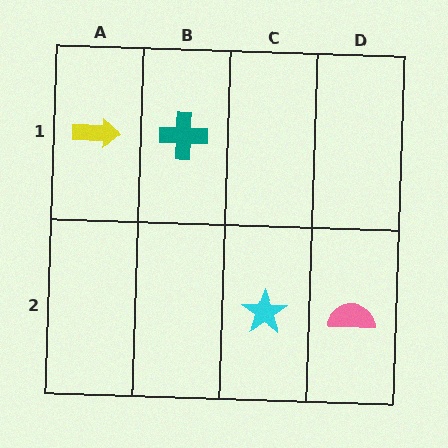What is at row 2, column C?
A cyan star.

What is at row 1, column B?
A teal cross.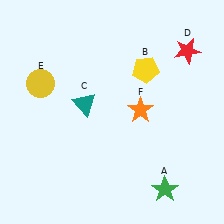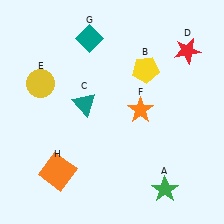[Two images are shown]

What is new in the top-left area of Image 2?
A teal diamond (G) was added in the top-left area of Image 2.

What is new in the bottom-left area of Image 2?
An orange square (H) was added in the bottom-left area of Image 2.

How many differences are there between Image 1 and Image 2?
There are 2 differences between the two images.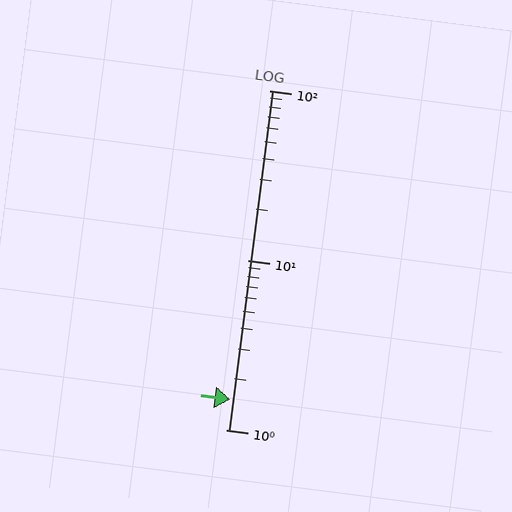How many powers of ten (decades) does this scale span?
The scale spans 2 decades, from 1 to 100.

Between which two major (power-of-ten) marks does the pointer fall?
The pointer is between 1 and 10.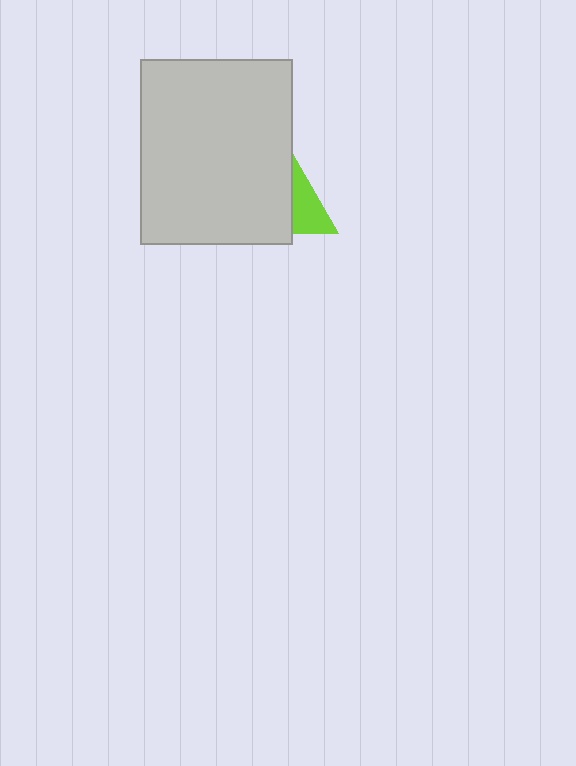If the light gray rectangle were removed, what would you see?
You would see the complete lime triangle.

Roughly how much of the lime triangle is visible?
About half of it is visible (roughly 48%).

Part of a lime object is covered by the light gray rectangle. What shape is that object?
It is a triangle.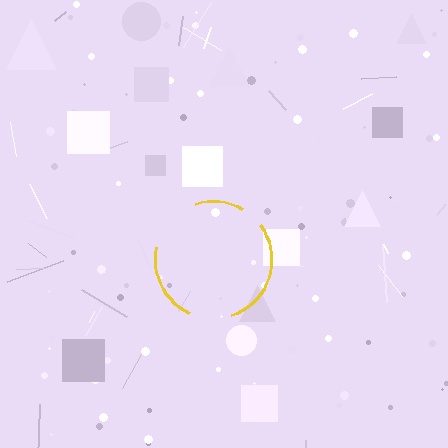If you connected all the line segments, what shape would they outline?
They would outline a circle.